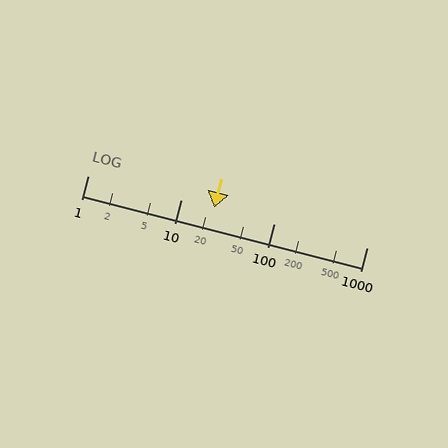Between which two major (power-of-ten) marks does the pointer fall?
The pointer is between 10 and 100.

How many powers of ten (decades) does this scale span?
The scale spans 3 decades, from 1 to 1000.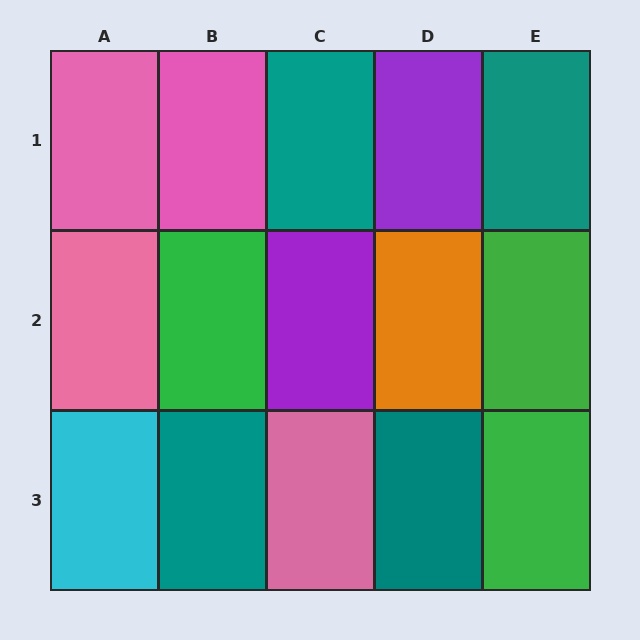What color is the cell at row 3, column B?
Teal.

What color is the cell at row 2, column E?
Green.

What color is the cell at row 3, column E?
Green.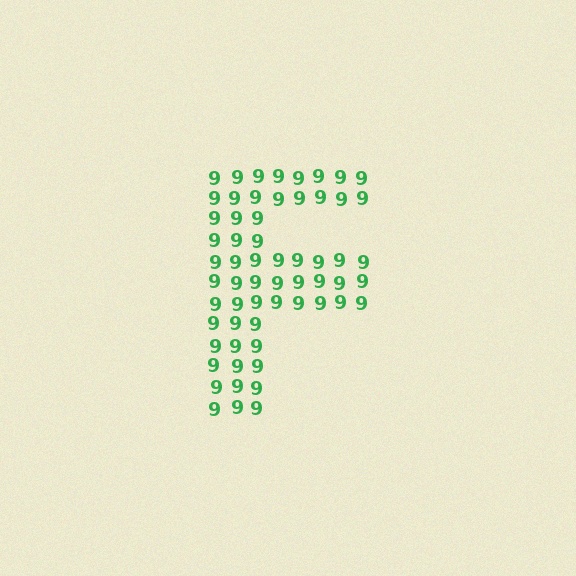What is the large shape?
The large shape is the letter F.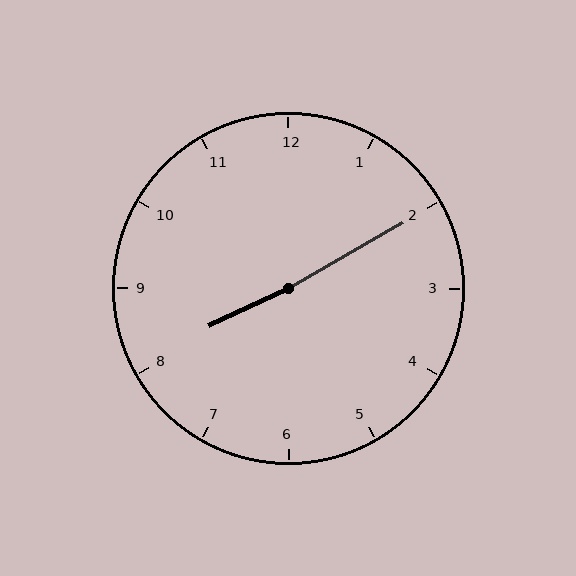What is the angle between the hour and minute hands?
Approximately 175 degrees.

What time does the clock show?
8:10.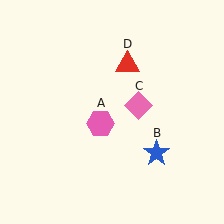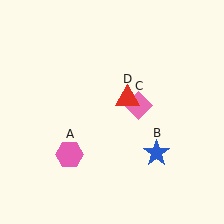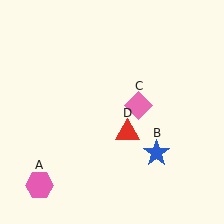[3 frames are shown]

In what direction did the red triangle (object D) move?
The red triangle (object D) moved down.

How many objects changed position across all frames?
2 objects changed position: pink hexagon (object A), red triangle (object D).